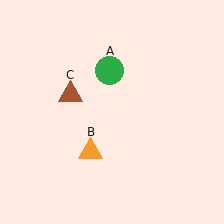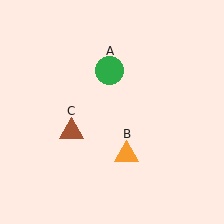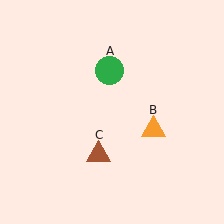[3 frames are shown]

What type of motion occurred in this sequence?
The orange triangle (object B), brown triangle (object C) rotated counterclockwise around the center of the scene.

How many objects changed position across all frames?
2 objects changed position: orange triangle (object B), brown triangle (object C).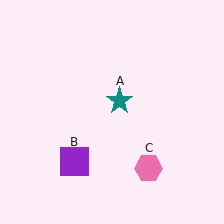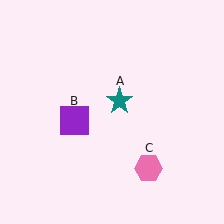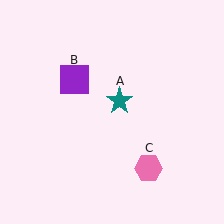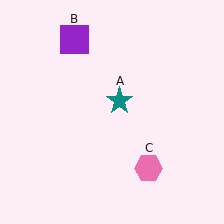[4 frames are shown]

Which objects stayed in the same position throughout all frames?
Teal star (object A) and pink hexagon (object C) remained stationary.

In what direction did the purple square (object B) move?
The purple square (object B) moved up.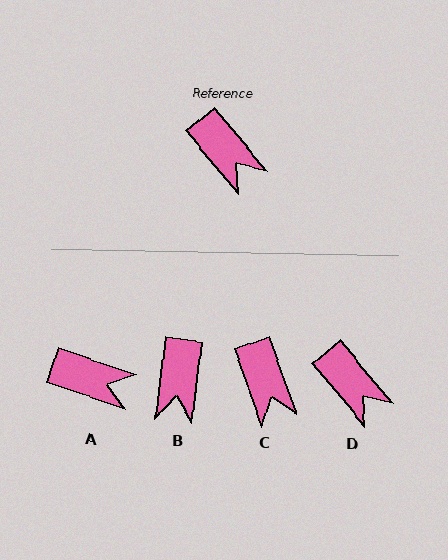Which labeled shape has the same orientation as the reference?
D.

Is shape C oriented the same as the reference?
No, it is off by about 20 degrees.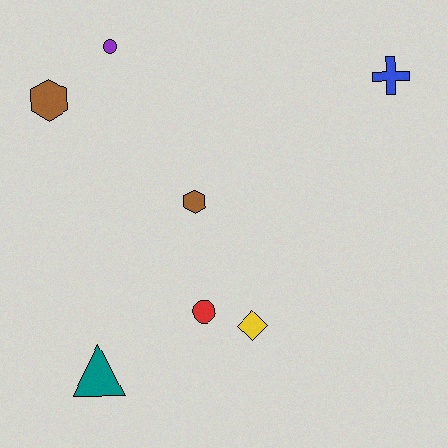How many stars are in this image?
There are no stars.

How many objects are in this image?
There are 7 objects.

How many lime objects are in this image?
There are no lime objects.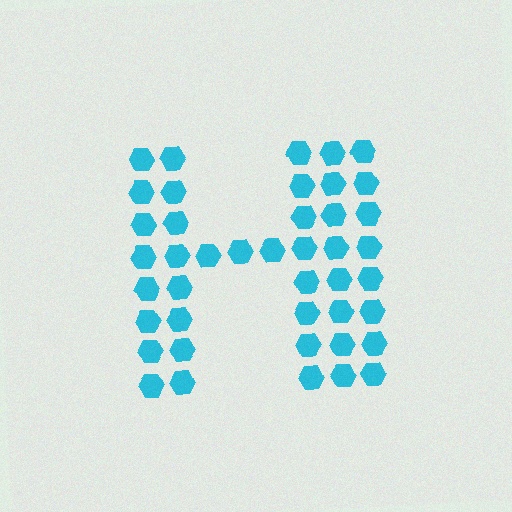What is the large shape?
The large shape is the letter H.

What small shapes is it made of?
It is made of small hexagons.